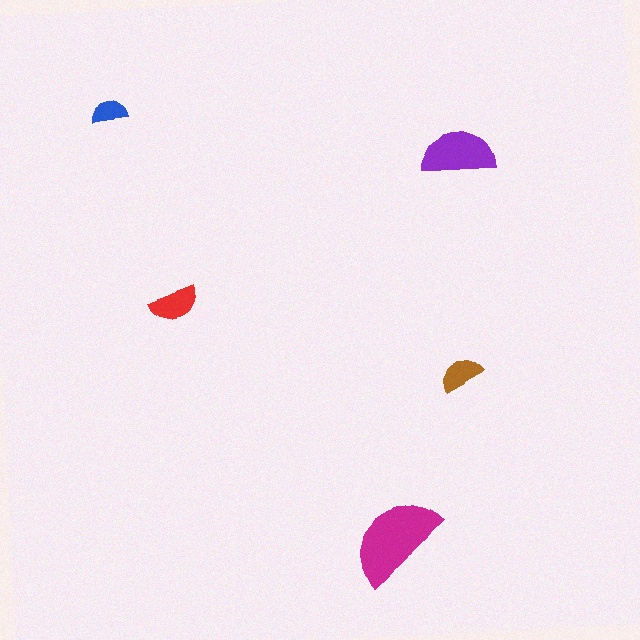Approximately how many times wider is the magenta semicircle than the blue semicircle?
About 2.5 times wider.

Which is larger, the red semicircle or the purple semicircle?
The purple one.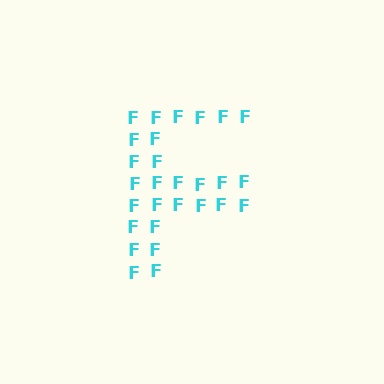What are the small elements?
The small elements are letter F's.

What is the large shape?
The large shape is the letter F.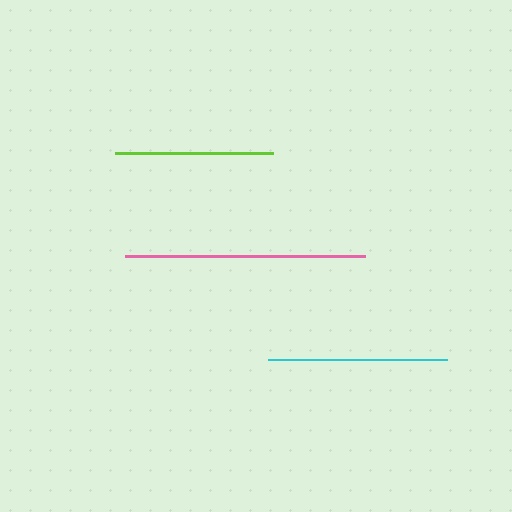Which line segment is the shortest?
The lime line is the shortest at approximately 159 pixels.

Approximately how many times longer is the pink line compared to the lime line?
The pink line is approximately 1.5 times the length of the lime line.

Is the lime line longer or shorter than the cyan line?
The cyan line is longer than the lime line.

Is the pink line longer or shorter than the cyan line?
The pink line is longer than the cyan line.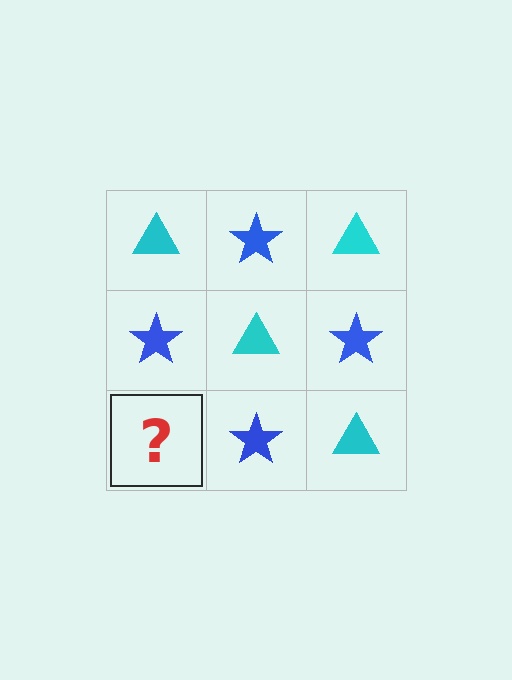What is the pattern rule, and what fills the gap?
The rule is that it alternates cyan triangle and blue star in a checkerboard pattern. The gap should be filled with a cyan triangle.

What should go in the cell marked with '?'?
The missing cell should contain a cyan triangle.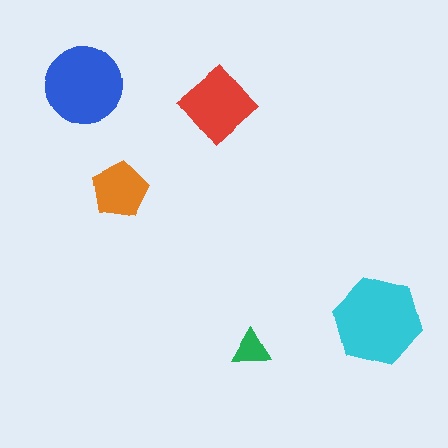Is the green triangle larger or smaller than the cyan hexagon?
Smaller.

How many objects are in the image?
There are 5 objects in the image.